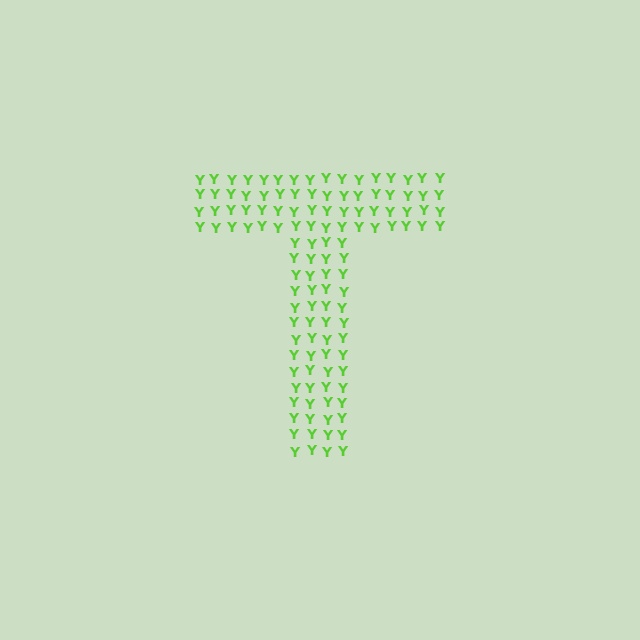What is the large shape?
The large shape is the letter T.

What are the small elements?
The small elements are letter Y's.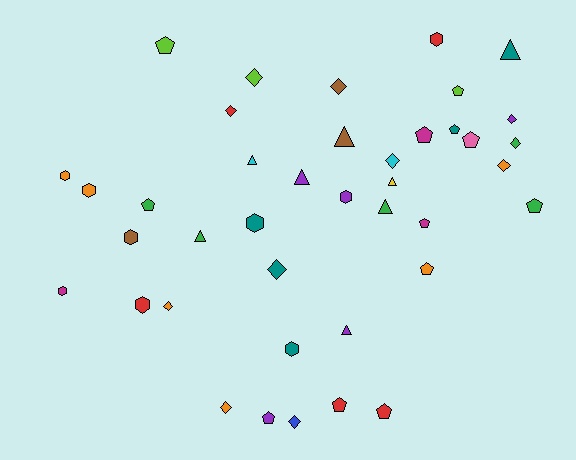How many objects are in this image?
There are 40 objects.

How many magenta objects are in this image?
There are 3 magenta objects.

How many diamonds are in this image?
There are 11 diamonds.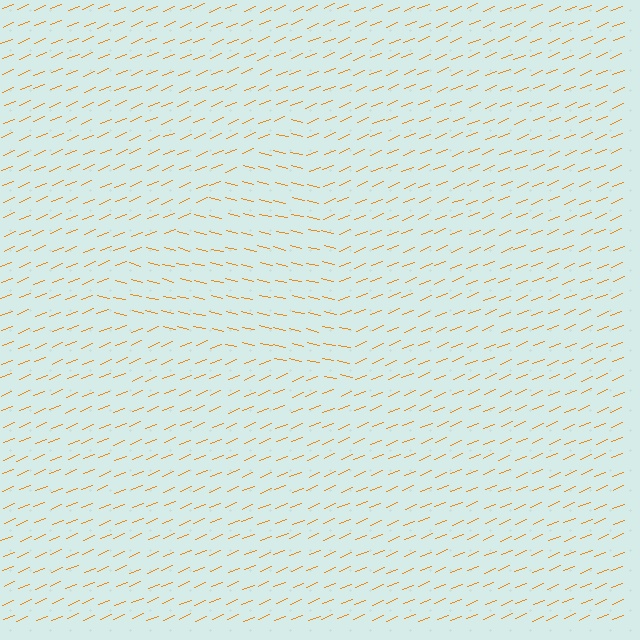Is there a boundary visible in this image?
Yes, there is a texture boundary formed by a change in line orientation.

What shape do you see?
I see a triangle.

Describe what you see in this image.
The image is filled with small orange line segments. A triangle region in the image has lines oriented differently from the surrounding lines, creating a visible texture boundary.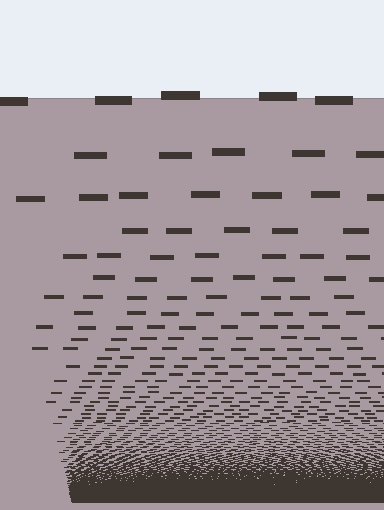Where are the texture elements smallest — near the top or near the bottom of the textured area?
Near the bottom.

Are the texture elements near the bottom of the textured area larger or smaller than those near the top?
Smaller. The gradient is inverted — elements near the bottom are smaller and denser.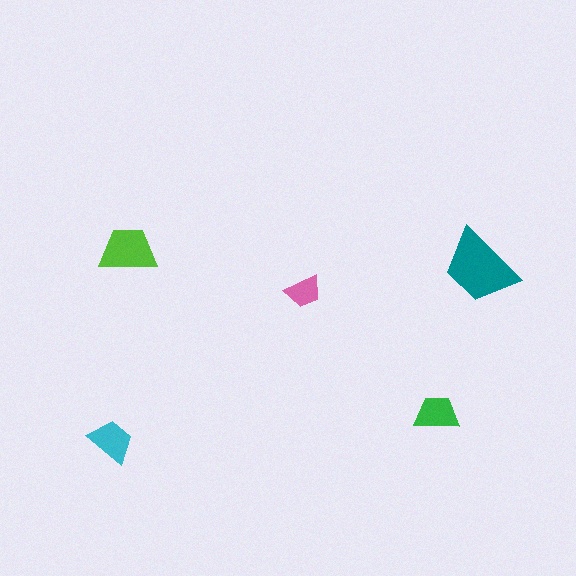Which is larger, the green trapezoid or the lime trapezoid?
The lime one.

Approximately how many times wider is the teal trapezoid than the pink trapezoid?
About 2 times wider.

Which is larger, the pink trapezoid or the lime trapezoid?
The lime one.